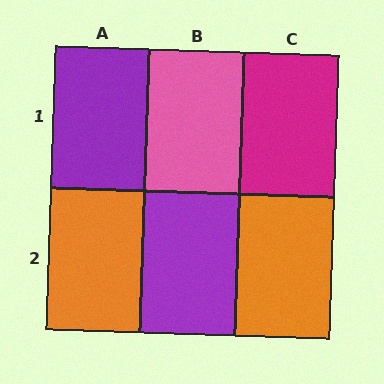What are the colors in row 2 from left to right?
Orange, purple, orange.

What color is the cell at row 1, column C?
Magenta.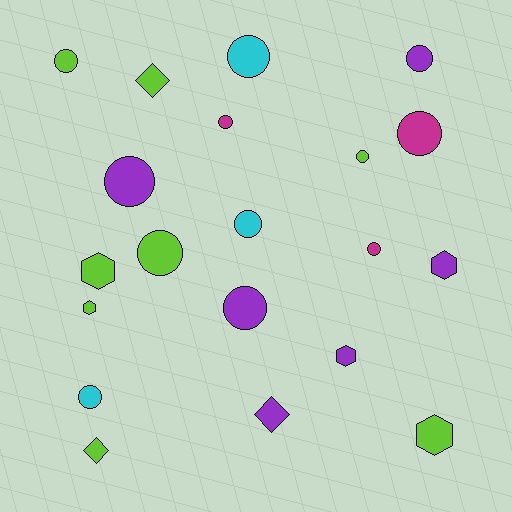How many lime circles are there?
There are 3 lime circles.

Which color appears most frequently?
Lime, with 8 objects.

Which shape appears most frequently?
Circle, with 12 objects.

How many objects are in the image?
There are 20 objects.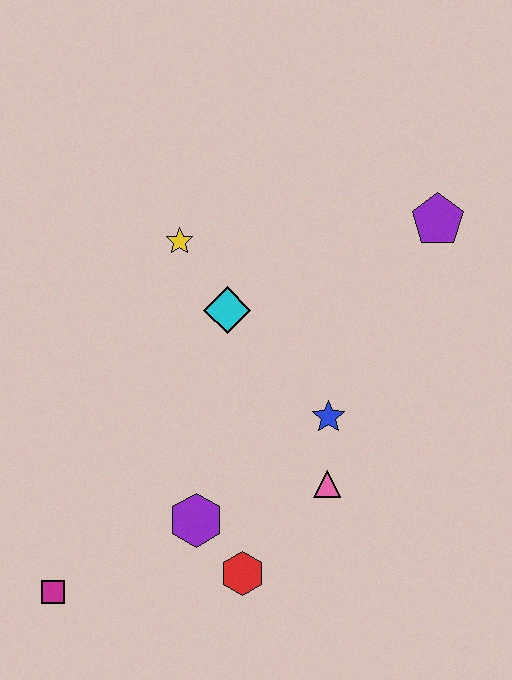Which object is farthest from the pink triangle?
The magenta square is farthest from the pink triangle.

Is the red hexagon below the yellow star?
Yes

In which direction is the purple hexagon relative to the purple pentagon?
The purple hexagon is below the purple pentagon.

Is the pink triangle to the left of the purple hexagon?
No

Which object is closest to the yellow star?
The cyan diamond is closest to the yellow star.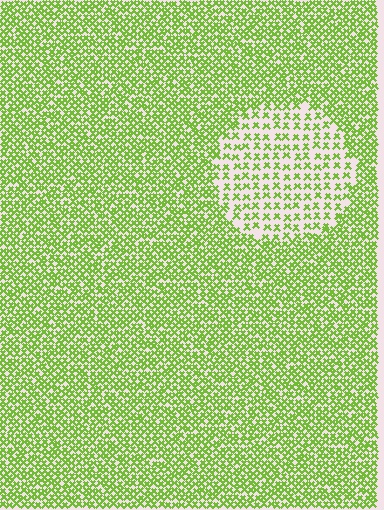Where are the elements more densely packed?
The elements are more densely packed outside the circle boundary.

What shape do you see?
I see a circle.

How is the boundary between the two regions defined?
The boundary is defined by a change in element density (approximately 2.2x ratio). All elements are the same color, size, and shape.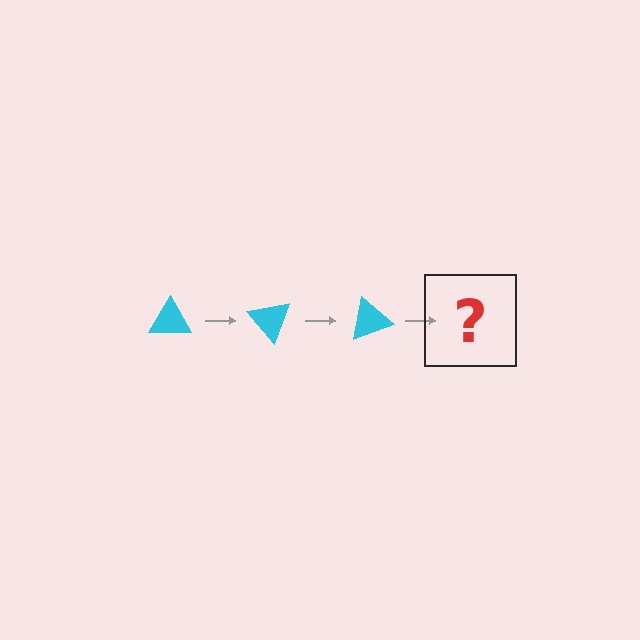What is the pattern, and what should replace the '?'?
The pattern is that the triangle rotates 50 degrees each step. The '?' should be a cyan triangle rotated 150 degrees.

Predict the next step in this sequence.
The next step is a cyan triangle rotated 150 degrees.